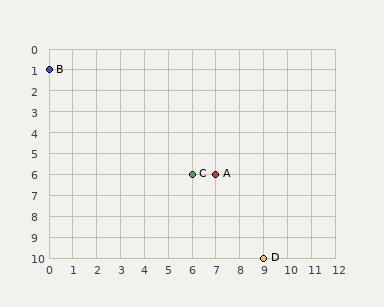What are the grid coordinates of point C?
Point C is at grid coordinates (6, 6).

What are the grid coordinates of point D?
Point D is at grid coordinates (9, 10).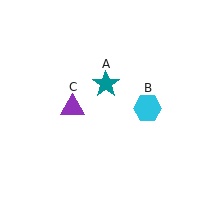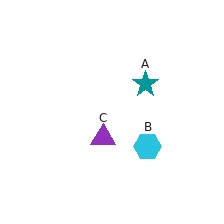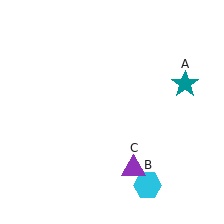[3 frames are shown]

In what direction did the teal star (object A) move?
The teal star (object A) moved right.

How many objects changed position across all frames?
3 objects changed position: teal star (object A), cyan hexagon (object B), purple triangle (object C).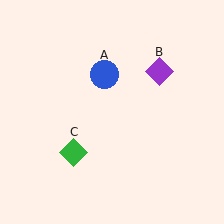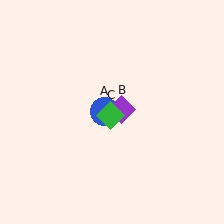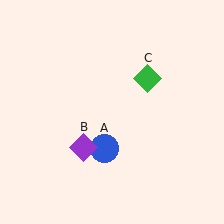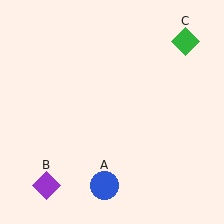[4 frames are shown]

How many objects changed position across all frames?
3 objects changed position: blue circle (object A), purple diamond (object B), green diamond (object C).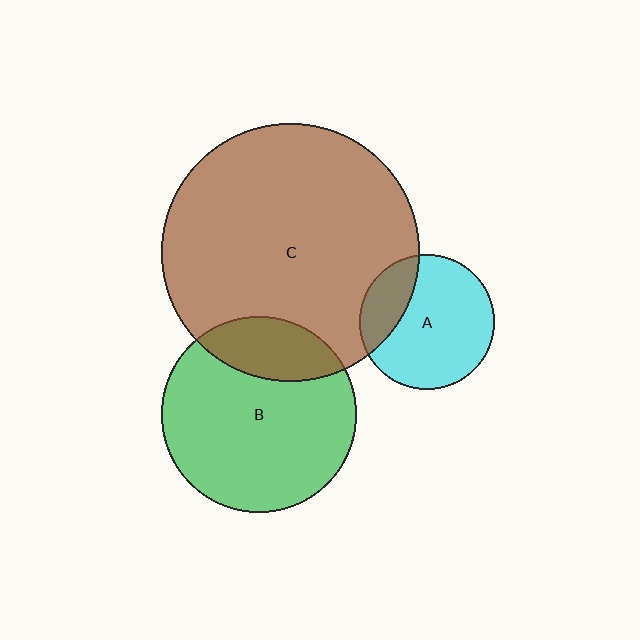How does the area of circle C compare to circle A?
Approximately 3.7 times.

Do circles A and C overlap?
Yes.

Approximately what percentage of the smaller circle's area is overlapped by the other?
Approximately 25%.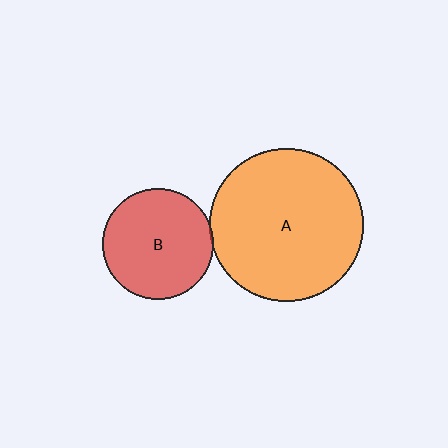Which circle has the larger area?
Circle A (orange).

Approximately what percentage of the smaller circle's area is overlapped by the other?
Approximately 5%.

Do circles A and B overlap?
Yes.